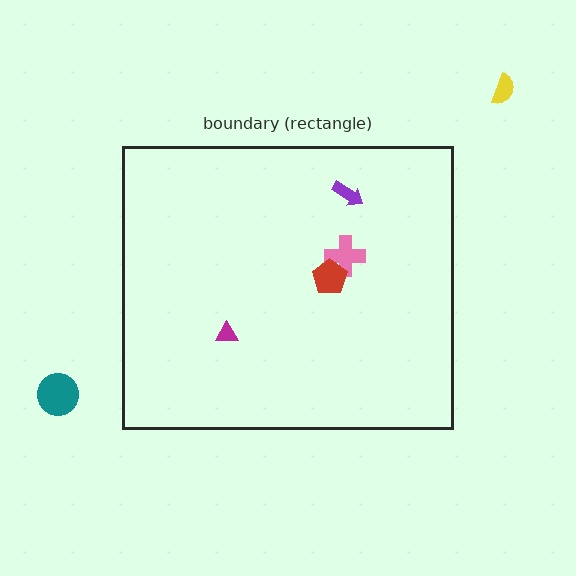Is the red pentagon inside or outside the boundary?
Inside.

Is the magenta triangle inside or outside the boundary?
Inside.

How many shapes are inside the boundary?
4 inside, 2 outside.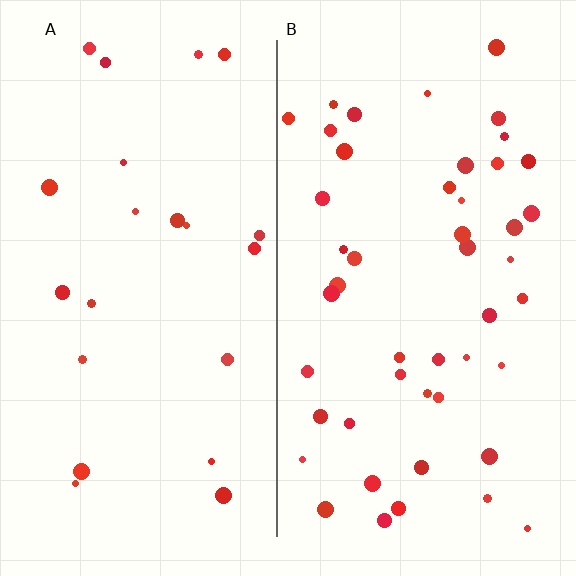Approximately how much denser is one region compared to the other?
Approximately 2.1× — region B over region A.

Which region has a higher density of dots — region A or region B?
B (the right).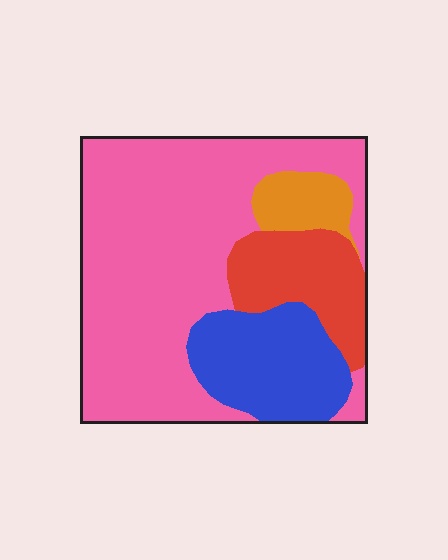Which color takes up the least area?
Orange, at roughly 5%.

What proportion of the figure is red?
Red takes up about one sixth (1/6) of the figure.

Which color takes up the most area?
Pink, at roughly 60%.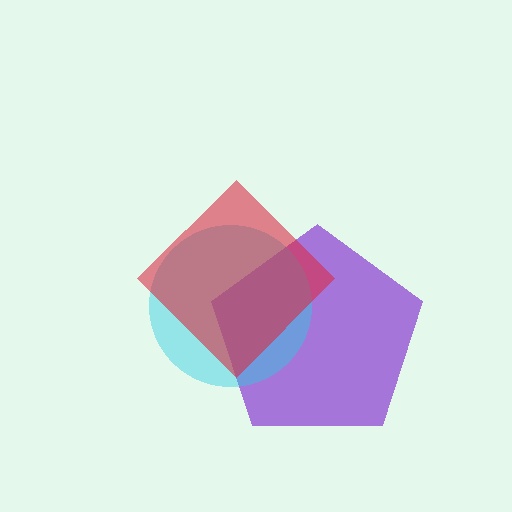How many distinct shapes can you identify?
There are 3 distinct shapes: a purple pentagon, a cyan circle, a red diamond.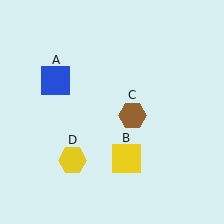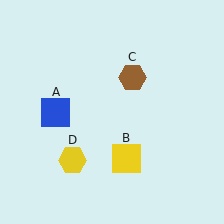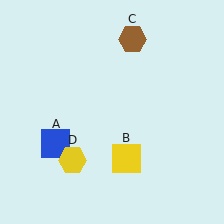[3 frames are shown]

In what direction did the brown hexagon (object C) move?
The brown hexagon (object C) moved up.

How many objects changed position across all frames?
2 objects changed position: blue square (object A), brown hexagon (object C).